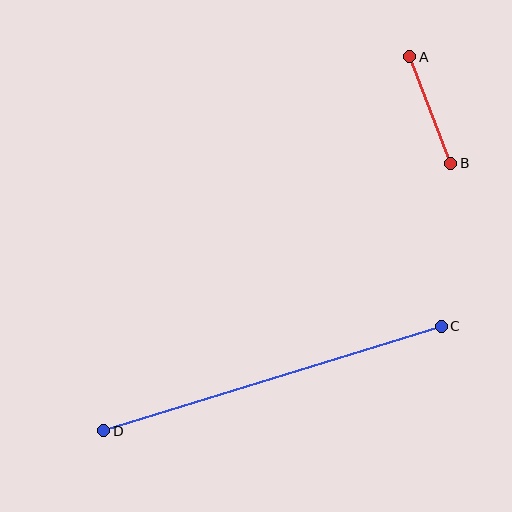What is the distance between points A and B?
The distance is approximately 114 pixels.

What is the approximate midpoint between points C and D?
The midpoint is at approximately (273, 378) pixels.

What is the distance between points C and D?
The distance is approximately 353 pixels.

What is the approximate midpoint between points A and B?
The midpoint is at approximately (430, 110) pixels.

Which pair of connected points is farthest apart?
Points C and D are farthest apart.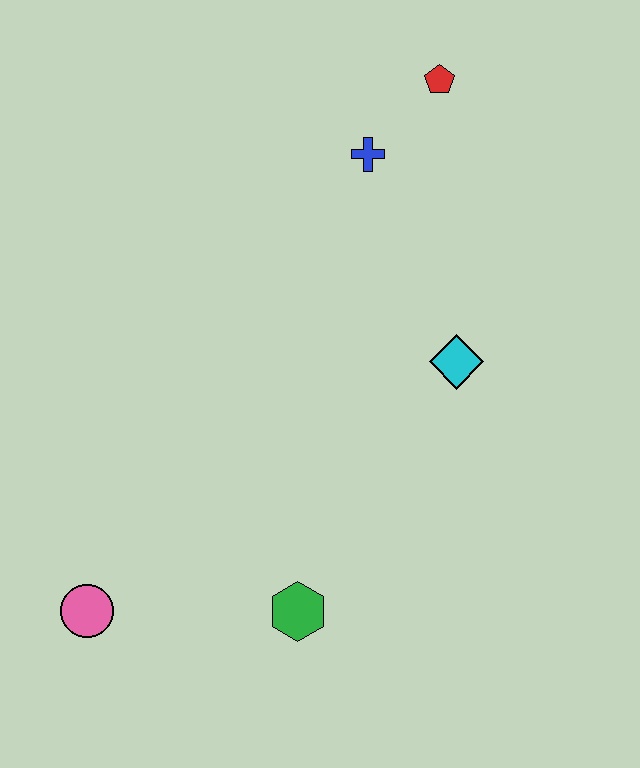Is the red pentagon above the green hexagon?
Yes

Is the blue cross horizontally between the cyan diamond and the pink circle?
Yes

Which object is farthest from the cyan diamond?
The pink circle is farthest from the cyan diamond.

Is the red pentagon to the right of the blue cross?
Yes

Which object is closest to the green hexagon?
The pink circle is closest to the green hexagon.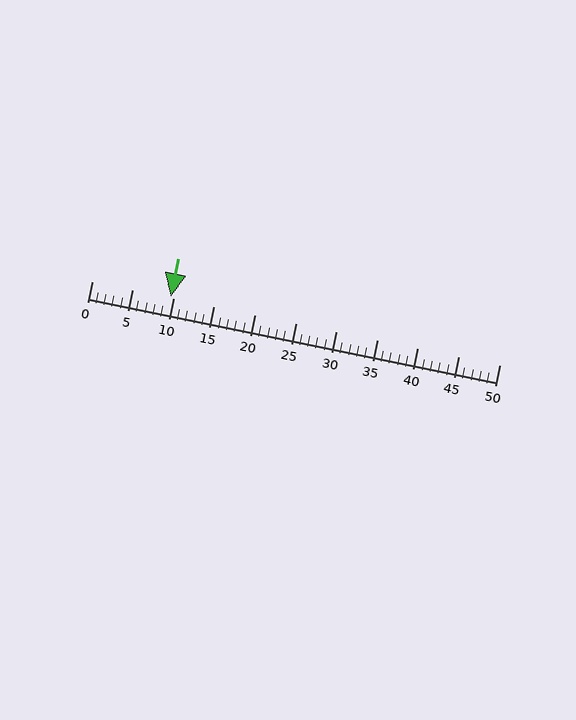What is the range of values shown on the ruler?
The ruler shows values from 0 to 50.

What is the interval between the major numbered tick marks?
The major tick marks are spaced 5 units apart.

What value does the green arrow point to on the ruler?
The green arrow points to approximately 10.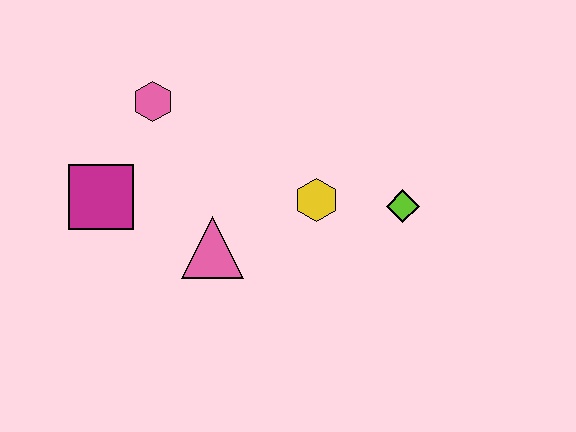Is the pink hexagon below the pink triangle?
No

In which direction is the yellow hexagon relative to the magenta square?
The yellow hexagon is to the right of the magenta square.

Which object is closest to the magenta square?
The pink hexagon is closest to the magenta square.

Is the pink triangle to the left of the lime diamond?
Yes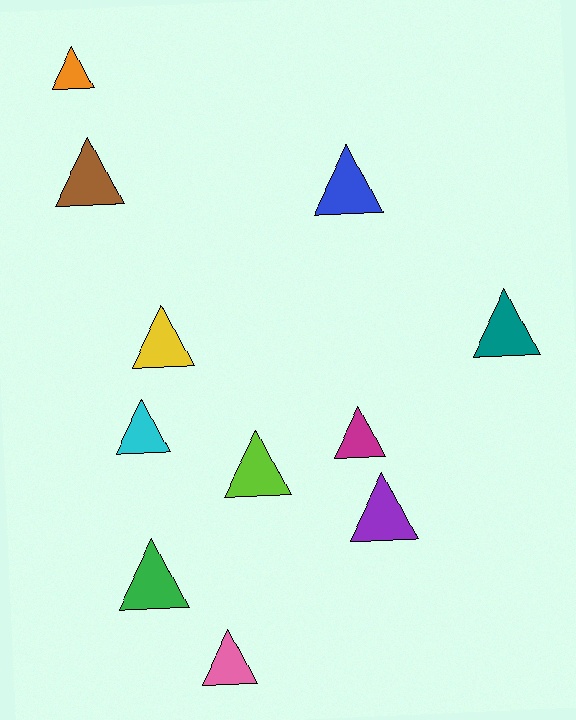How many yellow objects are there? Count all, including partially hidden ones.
There is 1 yellow object.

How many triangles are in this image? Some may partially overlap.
There are 11 triangles.